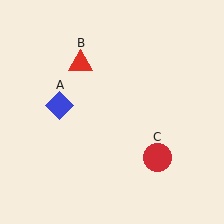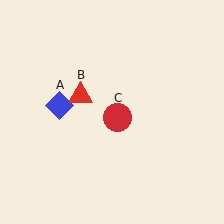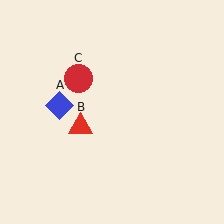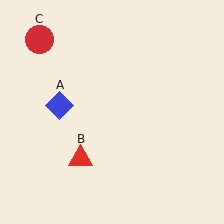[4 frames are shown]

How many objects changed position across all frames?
2 objects changed position: red triangle (object B), red circle (object C).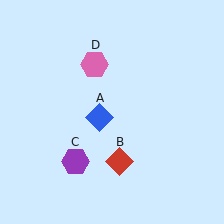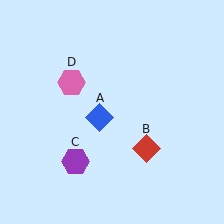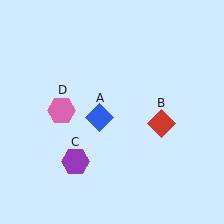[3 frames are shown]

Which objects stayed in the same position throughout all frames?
Blue diamond (object A) and purple hexagon (object C) remained stationary.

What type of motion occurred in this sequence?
The red diamond (object B), pink hexagon (object D) rotated counterclockwise around the center of the scene.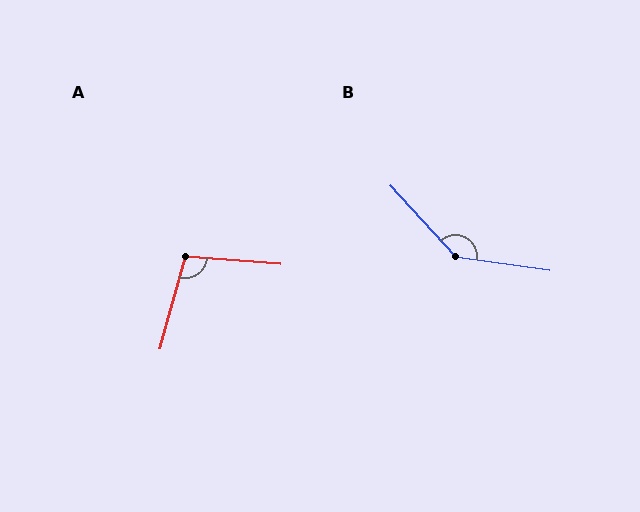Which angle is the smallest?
A, at approximately 101 degrees.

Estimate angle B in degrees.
Approximately 140 degrees.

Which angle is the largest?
B, at approximately 140 degrees.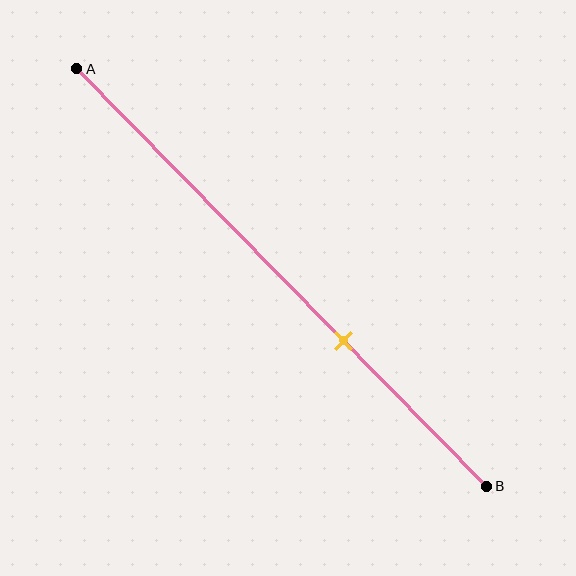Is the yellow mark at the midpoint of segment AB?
No, the mark is at about 65% from A, not at the 50% midpoint.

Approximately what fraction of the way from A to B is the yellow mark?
The yellow mark is approximately 65% of the way from A to B.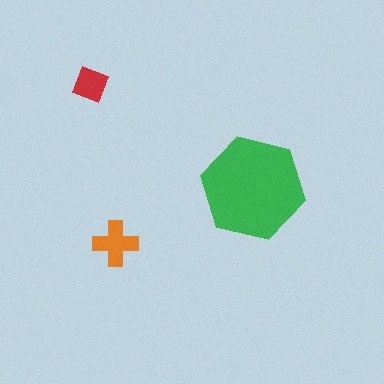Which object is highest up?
The red square is topmost.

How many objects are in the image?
There are 3 objects in the image.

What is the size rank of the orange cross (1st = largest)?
2nd.